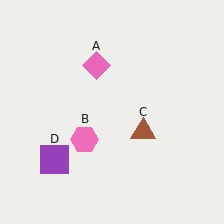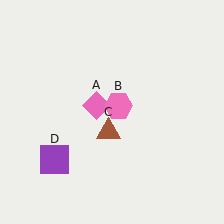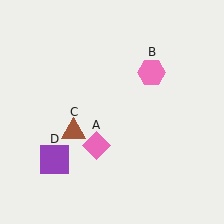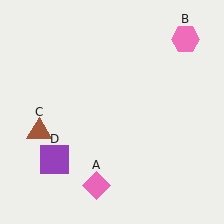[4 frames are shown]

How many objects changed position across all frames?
3 objects changed position: pink diamond (object A), pink hexagon (object B), brown triangle (object C).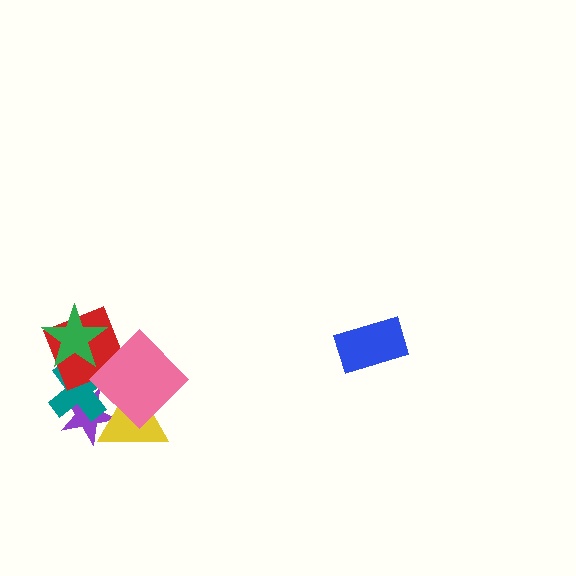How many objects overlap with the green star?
2 objects overlap with the green star.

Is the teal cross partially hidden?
Yes, it is partially covered by another shape.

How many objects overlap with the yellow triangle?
3 objects overlap with the yellow triangle.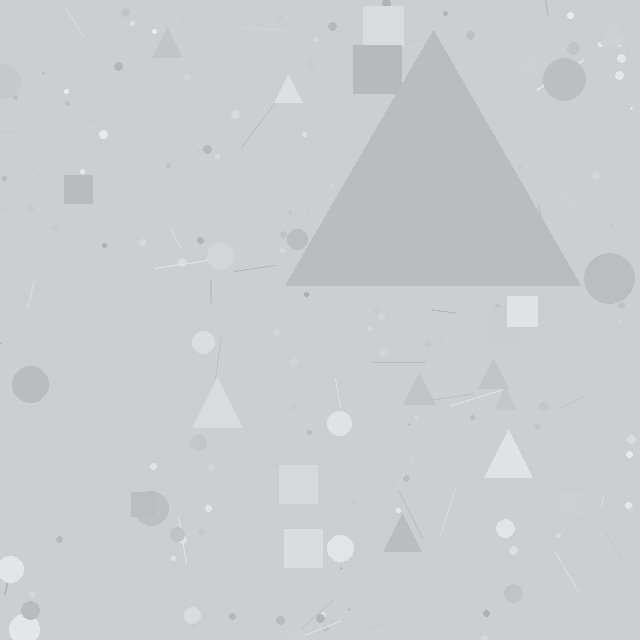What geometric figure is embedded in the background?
A triangle is embedded in the background.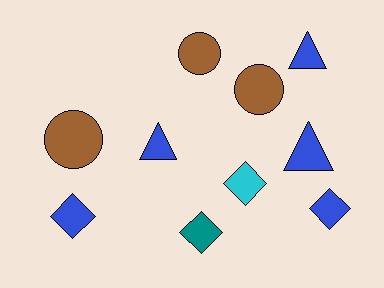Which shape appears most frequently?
Diamond, with 4 objects.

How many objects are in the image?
There are 10 objects.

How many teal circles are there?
There are no teal circles.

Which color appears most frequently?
Blue, with 5 objects.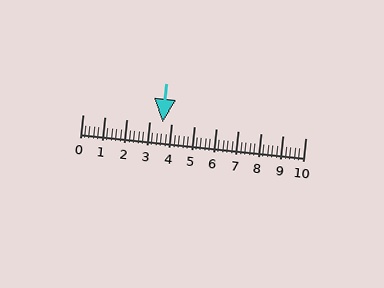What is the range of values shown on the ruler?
The ruler shows values from 0 to 10.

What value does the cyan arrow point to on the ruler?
The cyan arrow points to approximately 3.6.